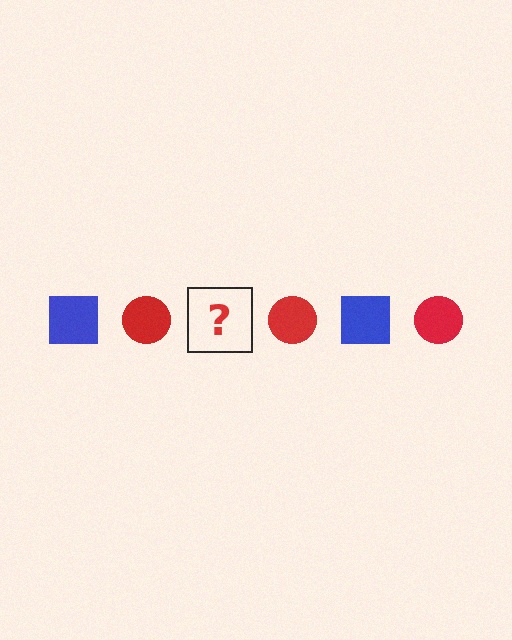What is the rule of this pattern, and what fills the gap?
The rule is that the pattern alternates between blue square and red circle. The gap should be filled with a blue square.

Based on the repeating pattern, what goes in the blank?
The blank should be a blue square.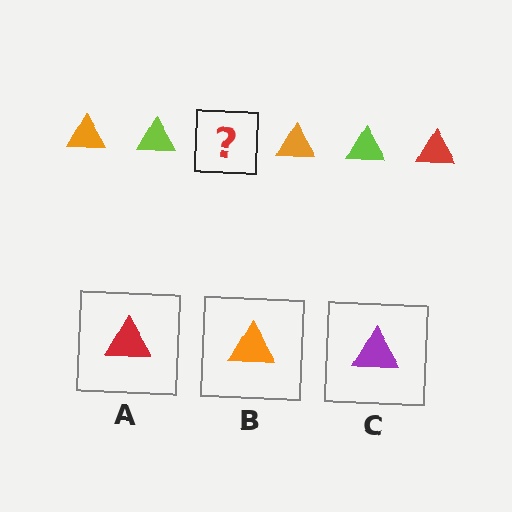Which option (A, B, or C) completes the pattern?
A.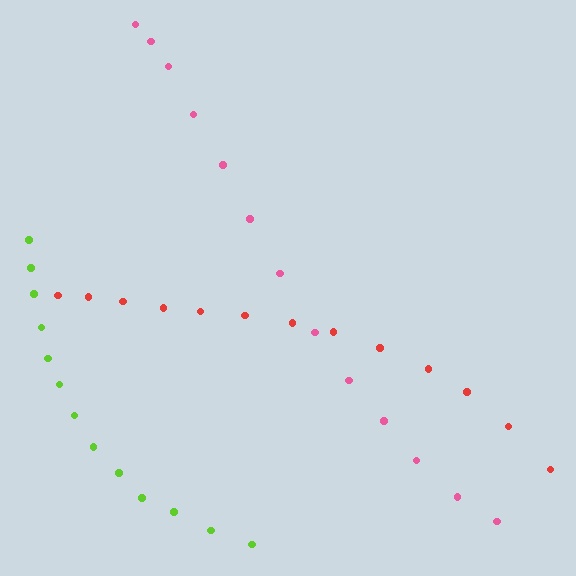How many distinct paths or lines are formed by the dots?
There are 3 distinct paths.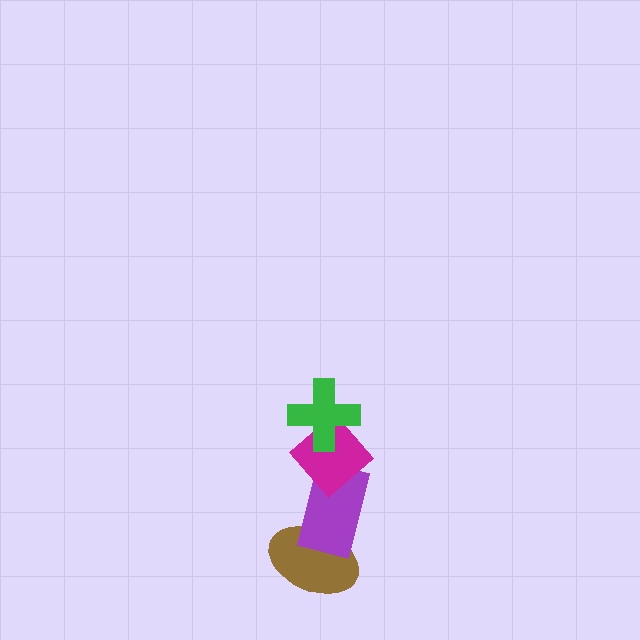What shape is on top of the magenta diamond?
The green cross is on top of the magenta diamond.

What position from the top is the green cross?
The green cross is 1st from the top.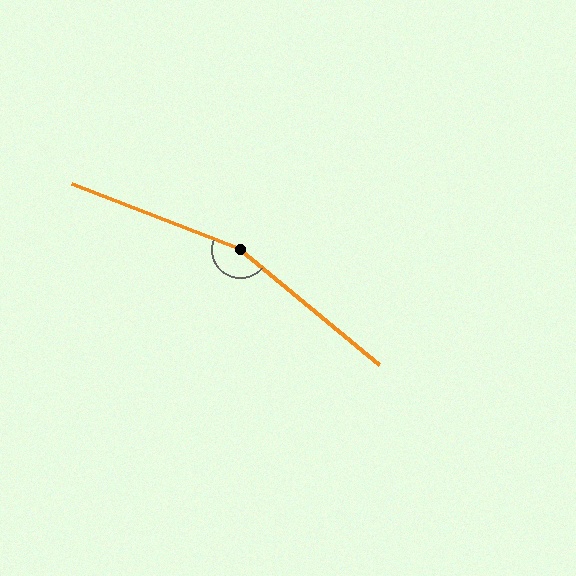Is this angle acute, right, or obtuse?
It is obtuse.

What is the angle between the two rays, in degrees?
Approximately 162 degrees.